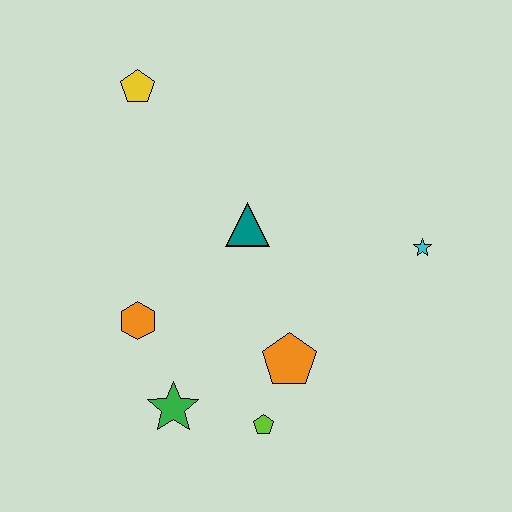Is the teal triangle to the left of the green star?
No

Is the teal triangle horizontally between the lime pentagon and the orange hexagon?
Yes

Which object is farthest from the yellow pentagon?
The lime pentagon is farthest from the yellow pentagon.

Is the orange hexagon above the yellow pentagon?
No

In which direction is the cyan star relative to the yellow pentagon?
The cyan star is to the right of the yellow pentagon.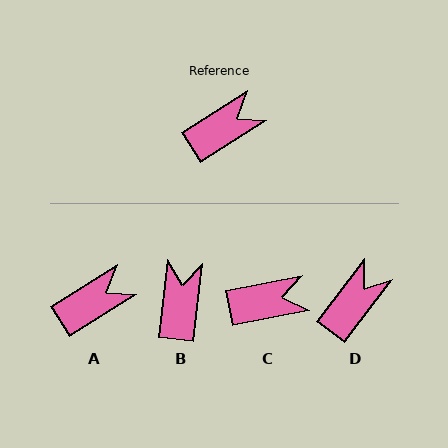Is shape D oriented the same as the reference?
No, it is off by about 20 degrees.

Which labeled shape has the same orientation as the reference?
A.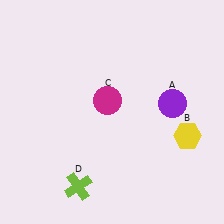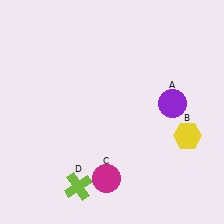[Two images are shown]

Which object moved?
The magenta circle (C) moved down.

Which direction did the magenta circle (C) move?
The magenta circle (C) moved down.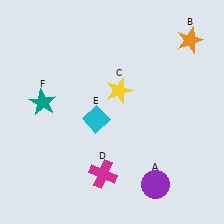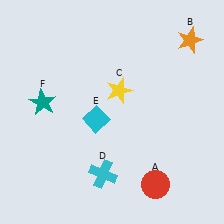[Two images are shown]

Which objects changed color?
A changed from purple to red. D changed from magenta to cyan.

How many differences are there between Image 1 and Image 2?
There are 2 differences between the two images.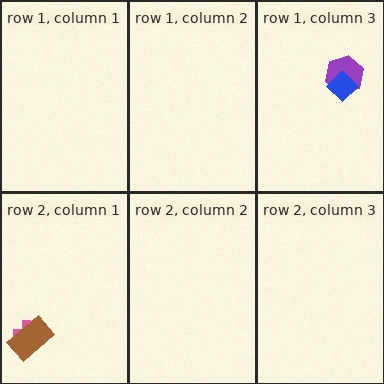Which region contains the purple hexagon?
The row 1, column 3 region.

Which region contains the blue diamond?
The row 1, column 3 region.